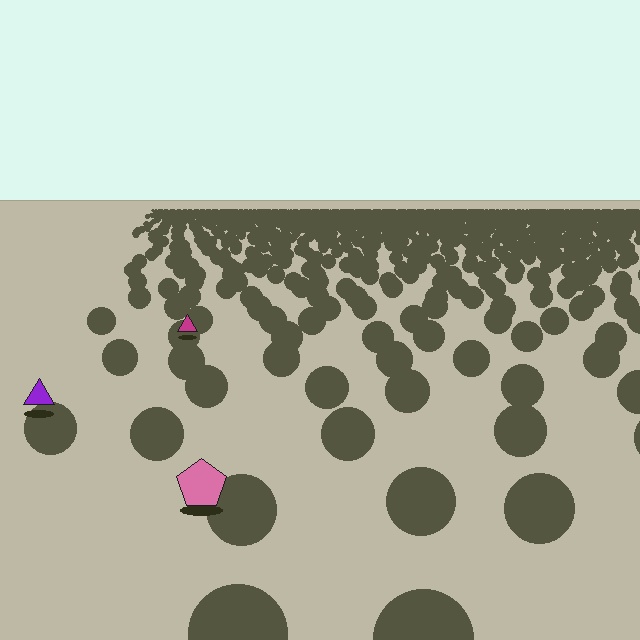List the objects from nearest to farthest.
From nearest to farthest: the pink pentagon, the purple triangle, the magenta triangle.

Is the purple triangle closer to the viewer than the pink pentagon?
No. The pink pentagon is closer — you can tell from the texture gradient: the ground texture is coarser near it.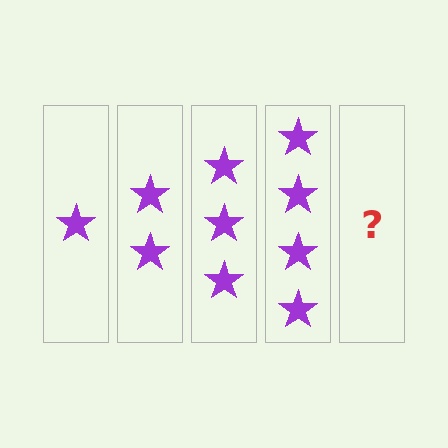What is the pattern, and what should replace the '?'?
The pattern is that each step adds one more star. The '?' should be 5 stars.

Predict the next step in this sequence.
The next step is 5 stars.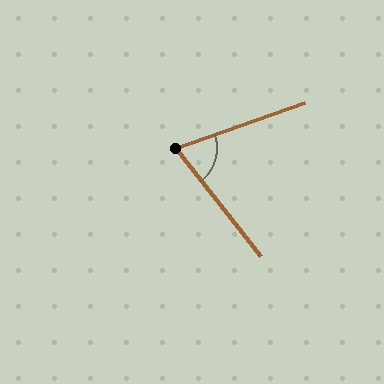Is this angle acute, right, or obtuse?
It is acute.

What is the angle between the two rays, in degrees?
Approximately 71 degrees.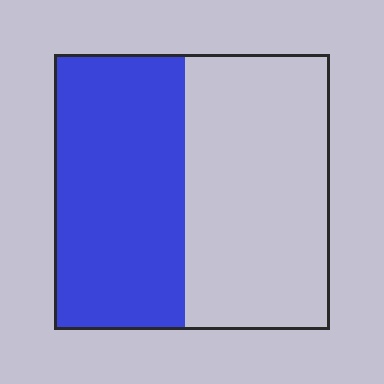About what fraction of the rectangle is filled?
About one half (1/2).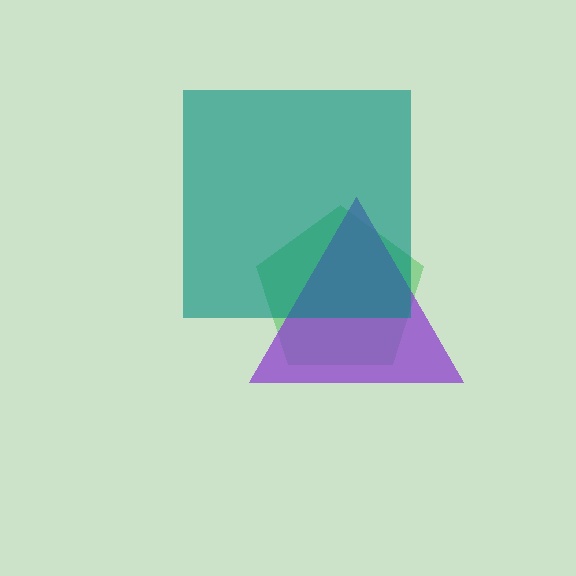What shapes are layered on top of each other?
The layered shapes are: a green pentagon, a purple triangle, a teal square.